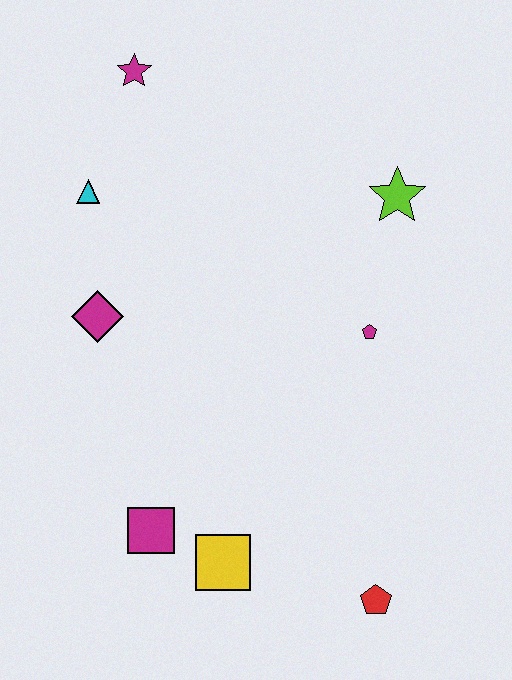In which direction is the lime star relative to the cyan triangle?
The lime star is to the right of the cyan triangle.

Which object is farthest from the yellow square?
The magenta star is farthest from the yellow square.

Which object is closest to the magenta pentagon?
The lime star is closest to the magenta pentagon.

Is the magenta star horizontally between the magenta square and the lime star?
No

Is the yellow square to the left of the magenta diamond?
No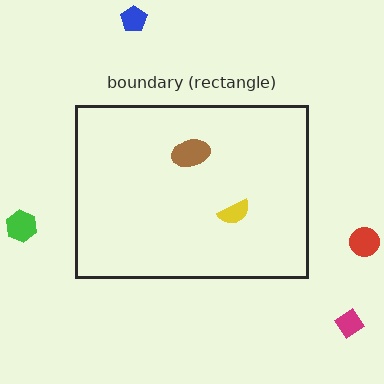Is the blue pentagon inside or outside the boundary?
Outside.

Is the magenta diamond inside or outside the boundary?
Outside.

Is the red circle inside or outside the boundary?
Outside.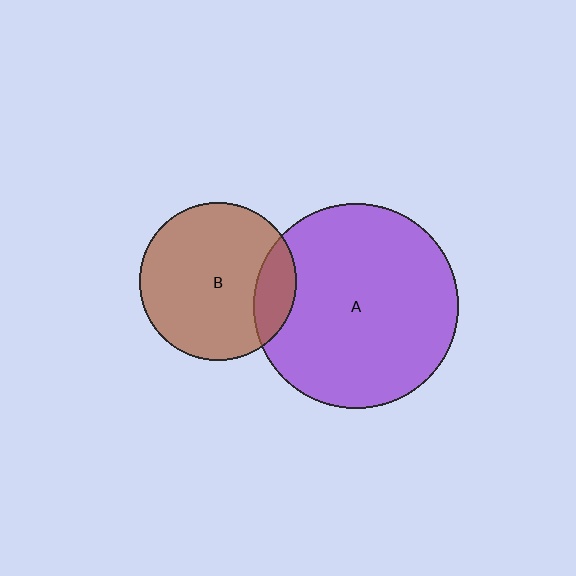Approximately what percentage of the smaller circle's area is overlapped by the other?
Approximately 15%.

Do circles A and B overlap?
Yes.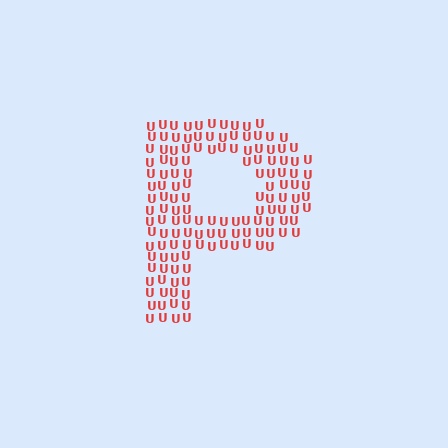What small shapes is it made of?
It is made of small letter U's.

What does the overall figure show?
The overall figure shows the letter P.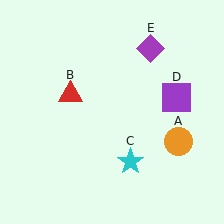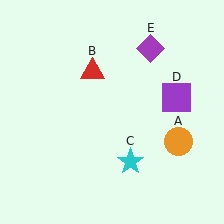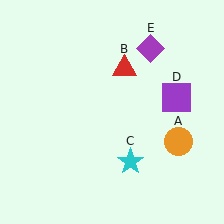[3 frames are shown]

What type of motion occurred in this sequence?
The red triangle (object B) rotated clockwise around the center of the scene.